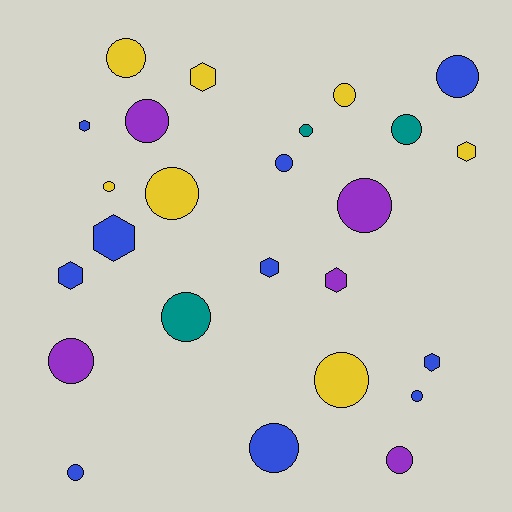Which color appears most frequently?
Blue, with 10 objects.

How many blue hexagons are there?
There are 5 blue hexagons.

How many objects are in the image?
There are 25 objects.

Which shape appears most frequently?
Circle, with 17 objects.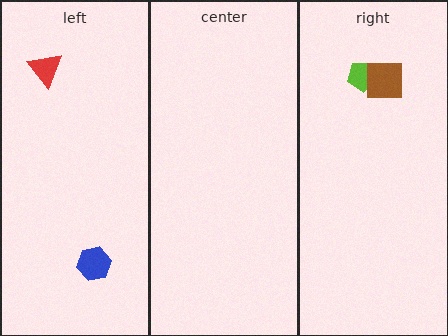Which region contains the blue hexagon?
The left region.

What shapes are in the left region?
The red triangle, the blue hexagon.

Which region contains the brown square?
The right region.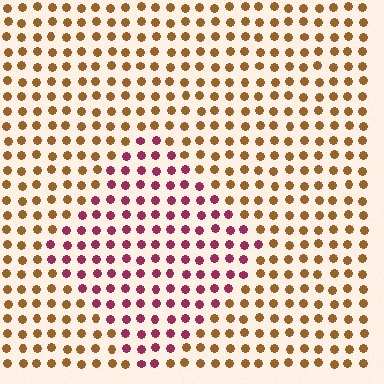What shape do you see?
I see a diamond.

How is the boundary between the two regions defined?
The boundary is defined purely by a slight shift in hue (about 60 degrees). Spacing, size, and orientation are identical on both sides.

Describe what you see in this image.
The image is filled with small brown elements in a uniform arrangement. A diamond-shaped region is visible where the elements are tinted to a slightly different hue, forming a subtle color boundary.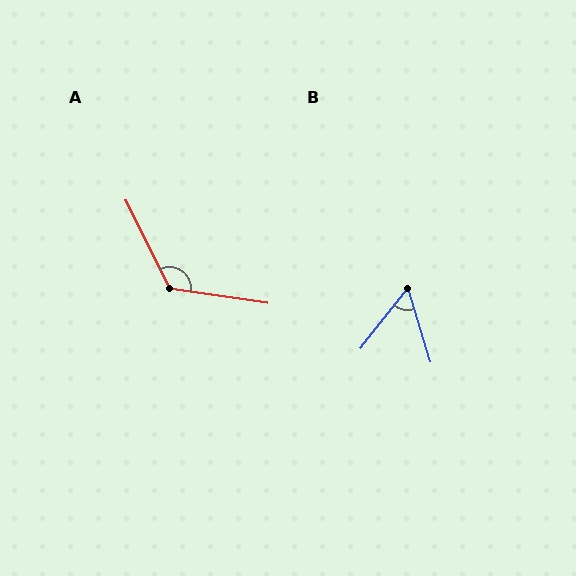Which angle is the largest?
A, at approximately 124 degrees.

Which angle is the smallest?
B, at approximately 55 degrees.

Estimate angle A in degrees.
Approximately 124 degrees.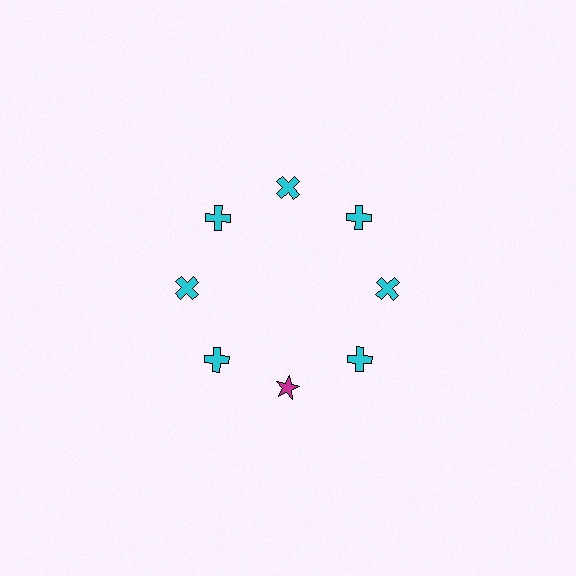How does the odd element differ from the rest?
It differs in both color (magenta instead of cyan) and shape (star instead of cross).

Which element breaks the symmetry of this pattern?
The magenta star at roughly the 6 o'clock position breaks the symmetry. All other shapes are cyan crosses.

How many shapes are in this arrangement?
There are 8 shapes arranged in a ring pattern.